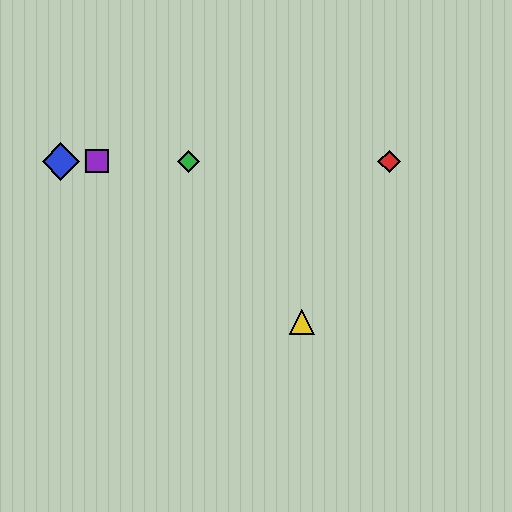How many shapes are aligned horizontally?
4 shapes (the red diamond, the blue diamond, the green diamond, the purple square) are aligned horizontally.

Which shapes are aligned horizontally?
The red diamond, the blue diamond, the green diamond, the purple square are aligned horizontally.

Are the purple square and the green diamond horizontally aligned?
Yes, both are at y≈161.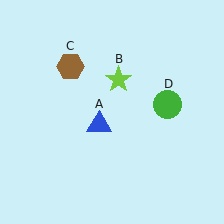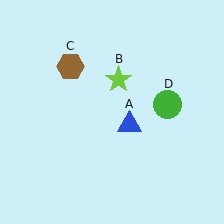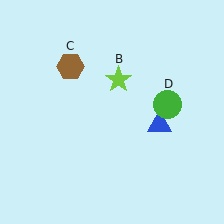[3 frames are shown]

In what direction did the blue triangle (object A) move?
The blue triangle (object A) moved right.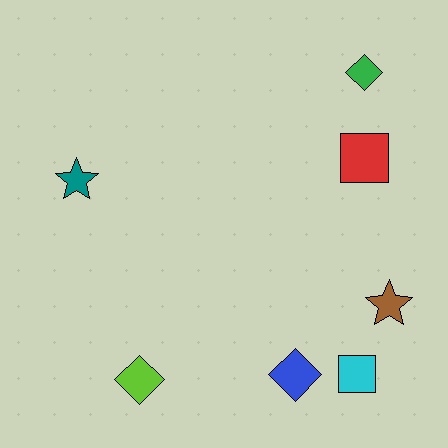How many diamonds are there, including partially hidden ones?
There are 3 diamonds.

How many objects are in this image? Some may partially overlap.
There are 7 objects.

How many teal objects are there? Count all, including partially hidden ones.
There is 1 teal object.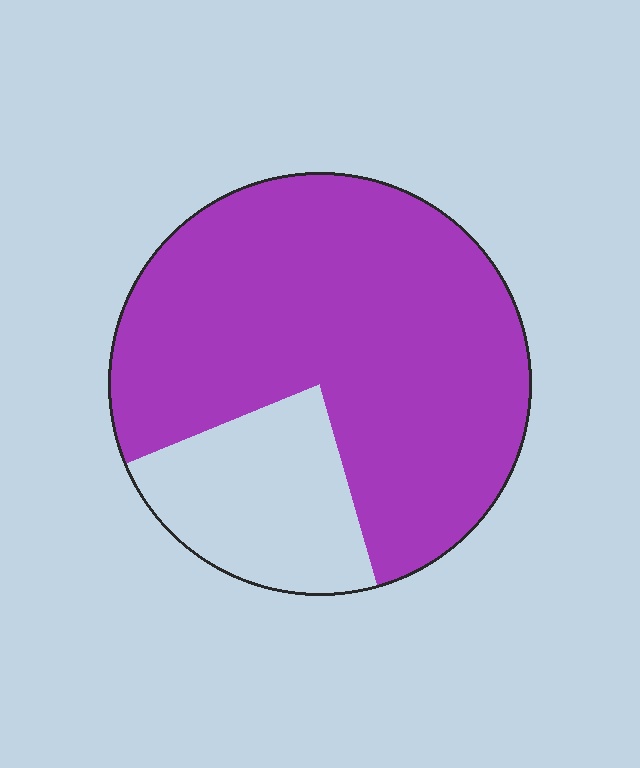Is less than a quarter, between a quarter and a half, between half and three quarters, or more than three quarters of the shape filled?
More than three quarters.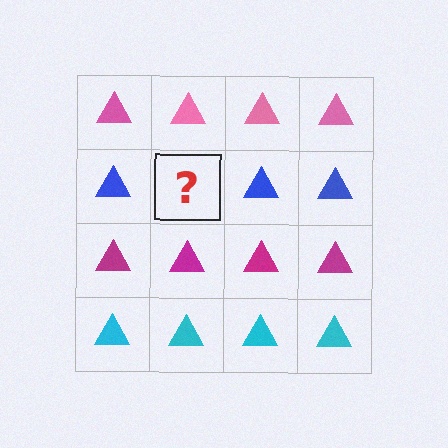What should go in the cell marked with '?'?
The missing cell should contain a blue triangle.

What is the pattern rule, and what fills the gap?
The rule is that each row has a consistent color. The gap should be filled with a blue triangle.